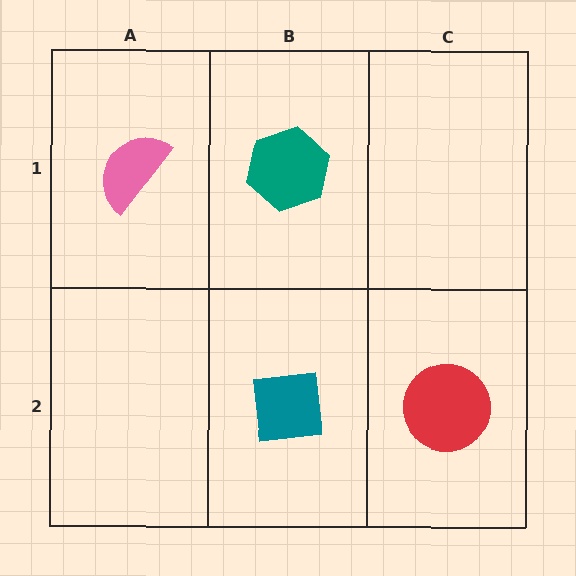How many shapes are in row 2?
2 shapes.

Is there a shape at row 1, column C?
No, that cell is empty.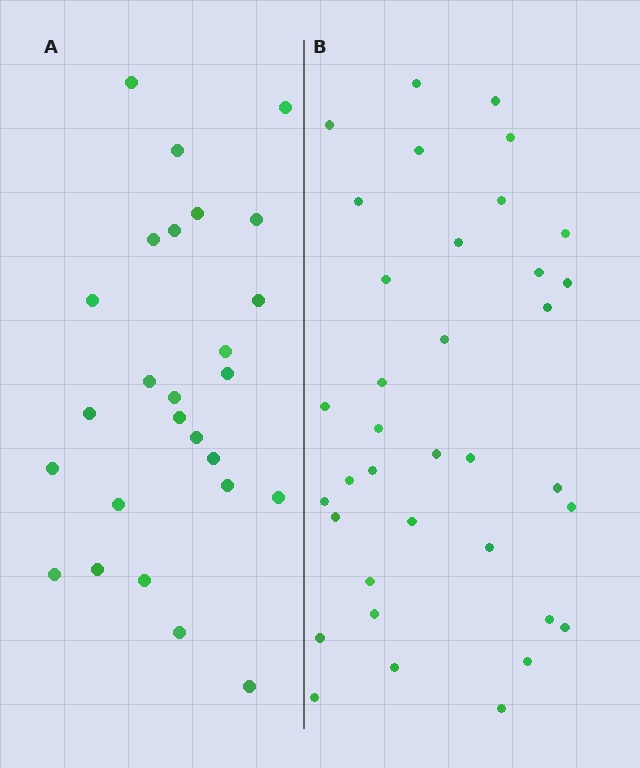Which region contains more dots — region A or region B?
Region B (the right region) has more dots.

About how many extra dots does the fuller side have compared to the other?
Region B has roughly 10 or so more dots than region A.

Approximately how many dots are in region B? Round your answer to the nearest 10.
About 40 dots. (The exact count is 36, which rounds to 40.)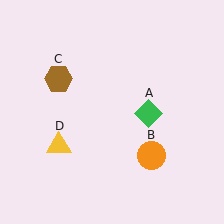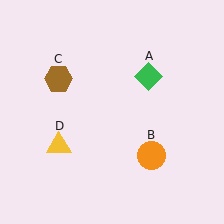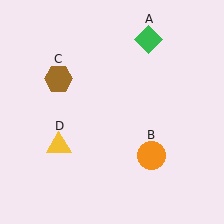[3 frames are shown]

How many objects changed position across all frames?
1 object changed position: green diamond (object A).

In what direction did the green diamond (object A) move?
The green diamond (object A) moved up.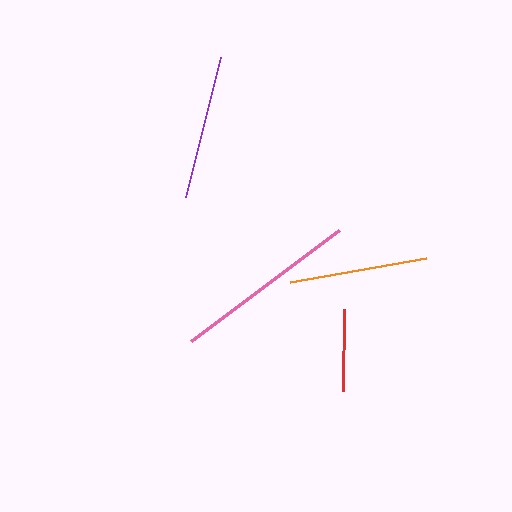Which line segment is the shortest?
The red line is the shortest at approximately 83 pixels.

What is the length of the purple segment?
The purple segment is approximately 144 pixels long.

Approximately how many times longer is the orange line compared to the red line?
The orange line is approximately 1.7 times the length of the red line.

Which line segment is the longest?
The pink line is the longest at approximately 185 pixels.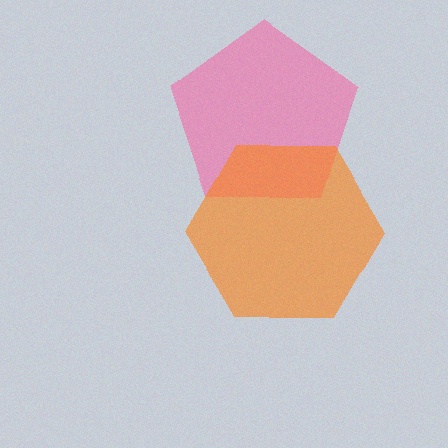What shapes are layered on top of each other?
The layered shapes are: a pink pentagon, an orange hexagon.